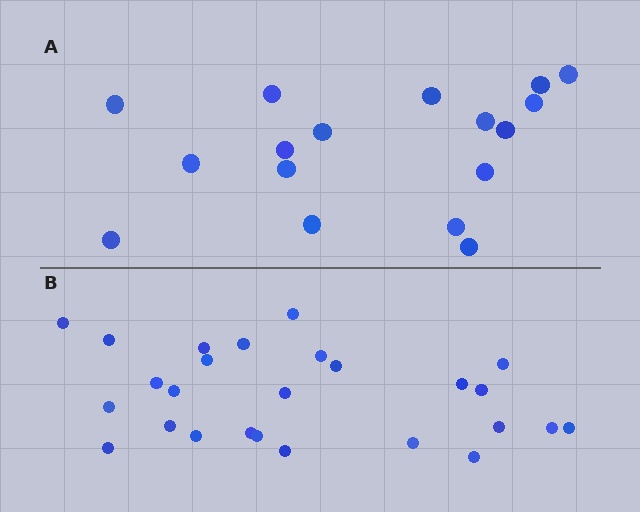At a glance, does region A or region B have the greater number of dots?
Region B (the bottom region) has more dots.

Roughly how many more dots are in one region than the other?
Region B has roughly 8 or so more dots than region A.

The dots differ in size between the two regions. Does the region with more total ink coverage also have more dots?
No. Region A has more total ink coverage because its dots are larger, but region B actually contains more individual dots. Total area can be misleading — the number of items is what matters here.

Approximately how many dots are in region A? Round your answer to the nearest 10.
About 20 dots. (The exact count is 17, which rounds to 20.)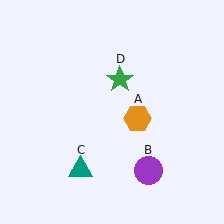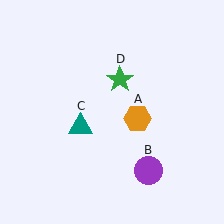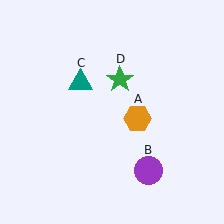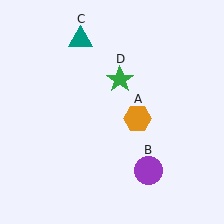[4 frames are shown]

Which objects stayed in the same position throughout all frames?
Orange hexagon (object A) and purple circle (object B) and green star (object D) remained stationary.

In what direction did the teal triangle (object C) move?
The teal triangle (object C) moved up.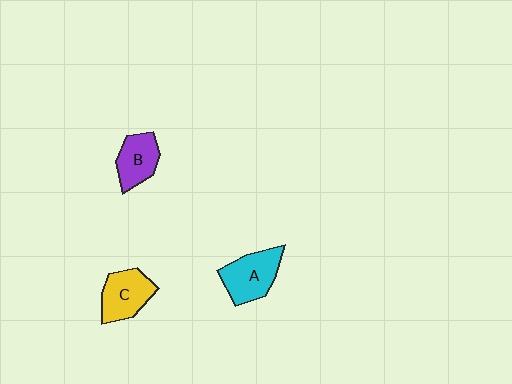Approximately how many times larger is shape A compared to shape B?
Approximately 1.3 times.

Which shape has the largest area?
Shape A (cyan).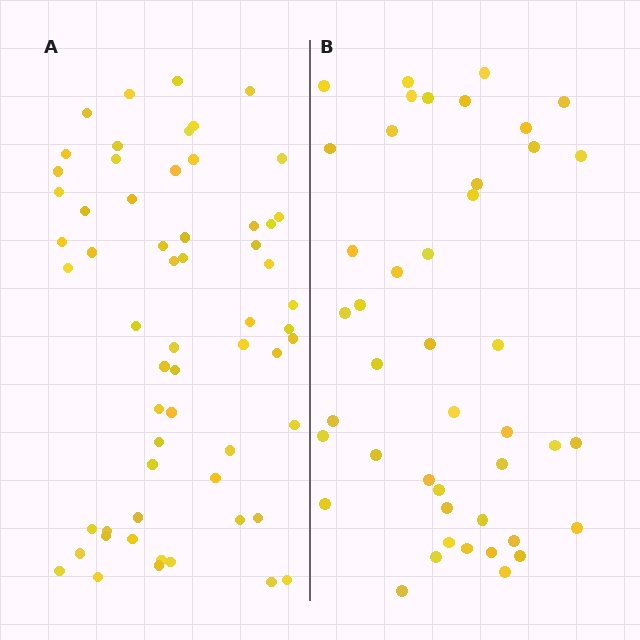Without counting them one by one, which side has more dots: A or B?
Region A (the left region) has more dots.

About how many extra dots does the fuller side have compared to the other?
Region A has approximately 15 more dots than region B.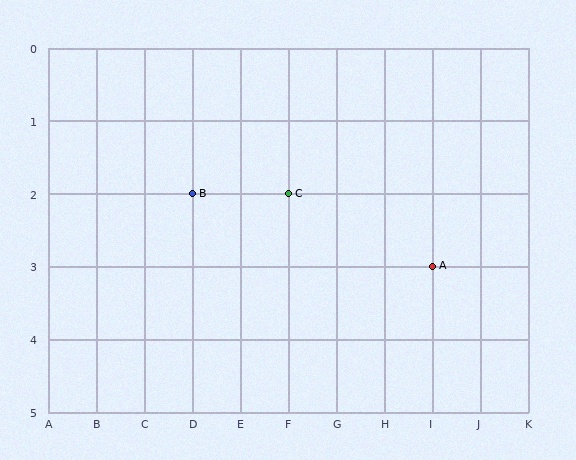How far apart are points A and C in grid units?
Points A and C are 3 columns and 1 row apart (about 3.2 grid units diagonally).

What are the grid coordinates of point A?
Point A is at grid coordinates (I, 3).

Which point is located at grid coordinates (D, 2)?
Point B is at (D, 2).